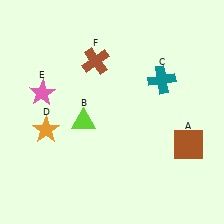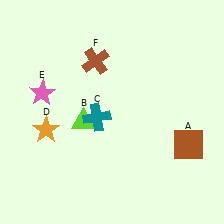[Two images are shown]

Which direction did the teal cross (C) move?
The teal cross (C) moved left.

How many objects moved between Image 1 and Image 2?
1 object moved between the two images.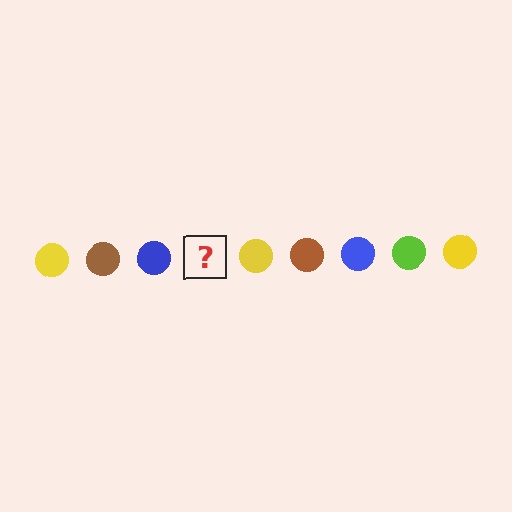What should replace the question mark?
The question mark should be replaced with a lime circle.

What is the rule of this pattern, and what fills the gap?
The rule is that the pattern cycles through yellow, brown, blue, lime circles. The gap should be filled with a lime circle.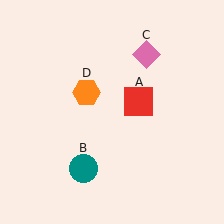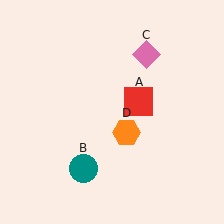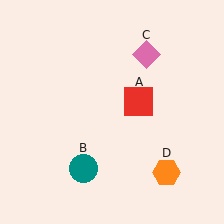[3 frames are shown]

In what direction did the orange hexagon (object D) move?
The orange hexagon (object D) moved down and to the right.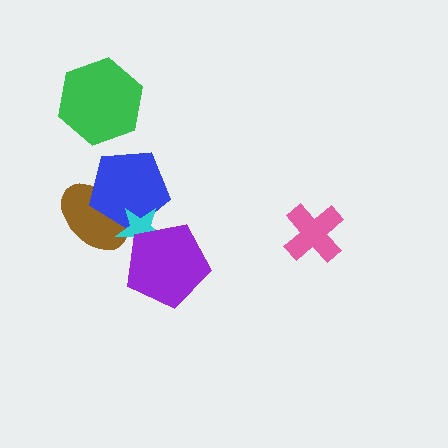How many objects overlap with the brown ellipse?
2 objects overlap with the brown ellipse.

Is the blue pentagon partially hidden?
Yes, it is partially covered by another shape.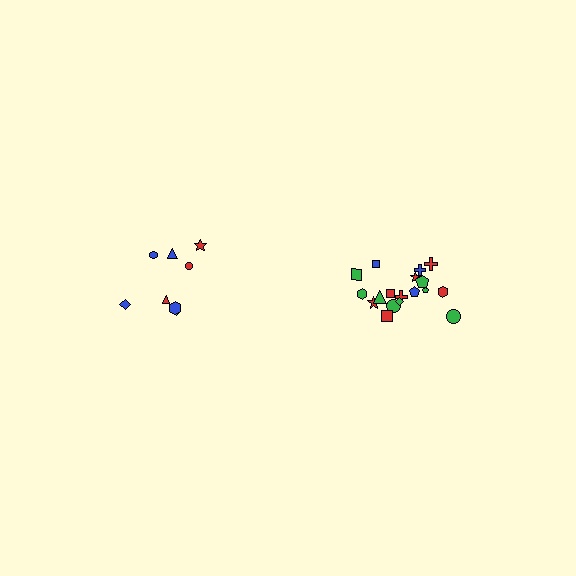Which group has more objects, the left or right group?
The right group.